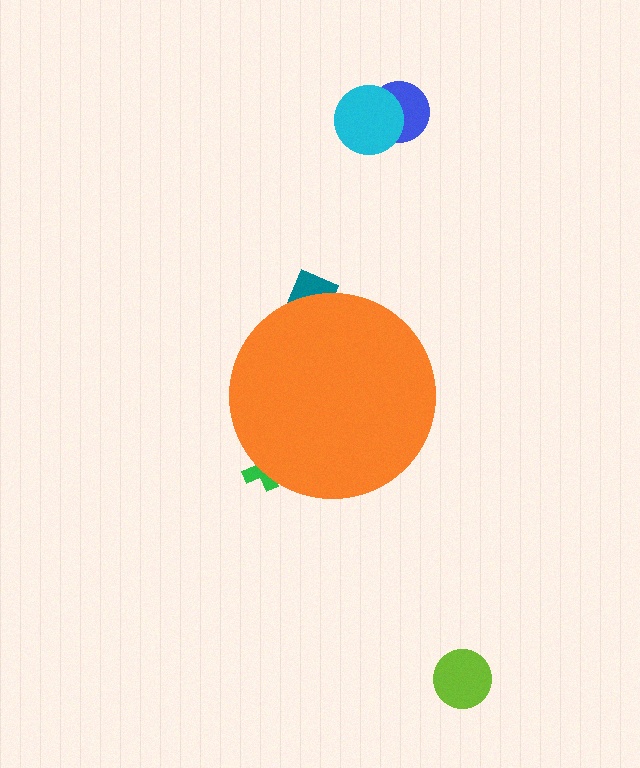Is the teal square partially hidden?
Yes, the teal square is partially hidden behind the orange circle.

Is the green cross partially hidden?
Yes, the green cross is partially hidden behind the orange circle.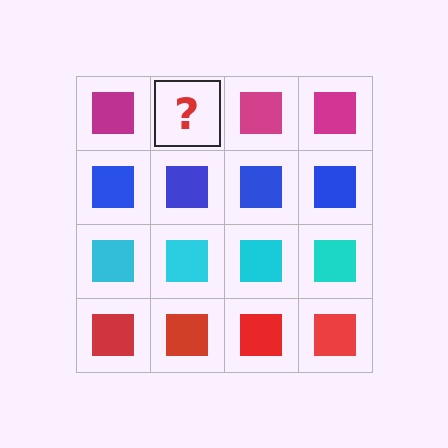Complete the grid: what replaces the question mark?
The question mark should be replaced with a magenta square.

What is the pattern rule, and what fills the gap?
The rule is that each row has a consistent color. The gap should be filled with a magenta square.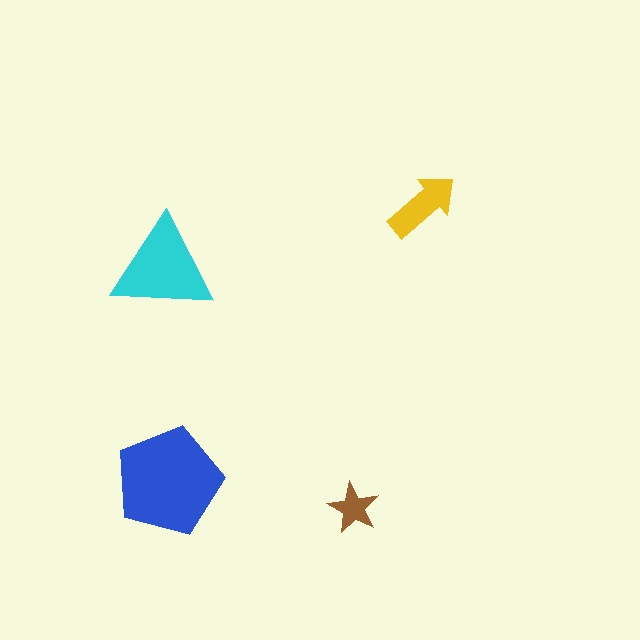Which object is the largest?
The blue pentagon.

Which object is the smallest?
The brown star.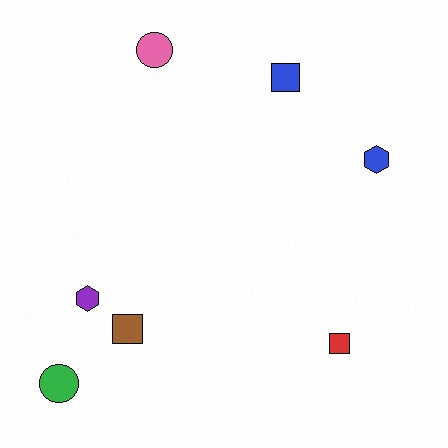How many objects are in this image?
There are 7 objects.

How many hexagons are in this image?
There are 2 hexagons.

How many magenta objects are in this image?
There are no magenta objects.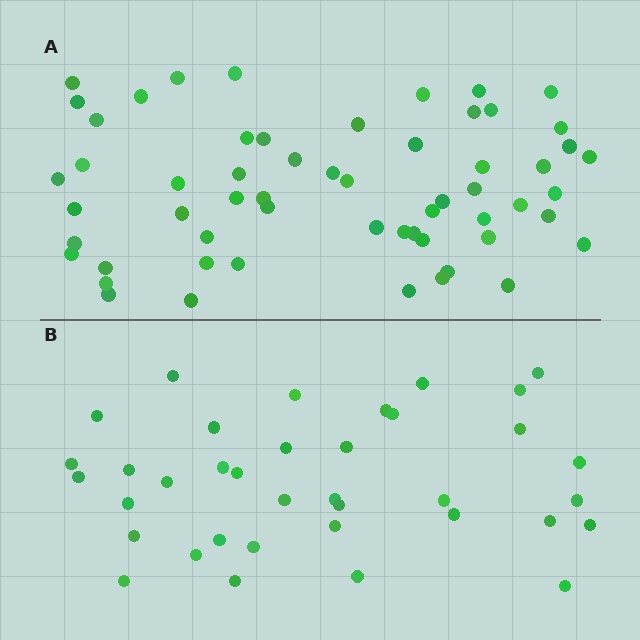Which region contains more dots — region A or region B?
Region A (the top region) has more dots.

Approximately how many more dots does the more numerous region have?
Region A has approximately 20 more dots than region B.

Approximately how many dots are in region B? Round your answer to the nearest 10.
About 40 dots. (The exact count is 37, which rounds to 40.)